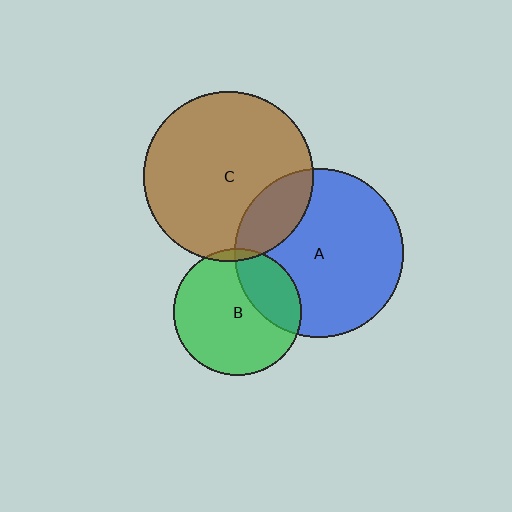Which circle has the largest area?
Circle C (brown).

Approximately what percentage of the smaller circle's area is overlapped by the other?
Approximately 30%.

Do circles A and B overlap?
Yes.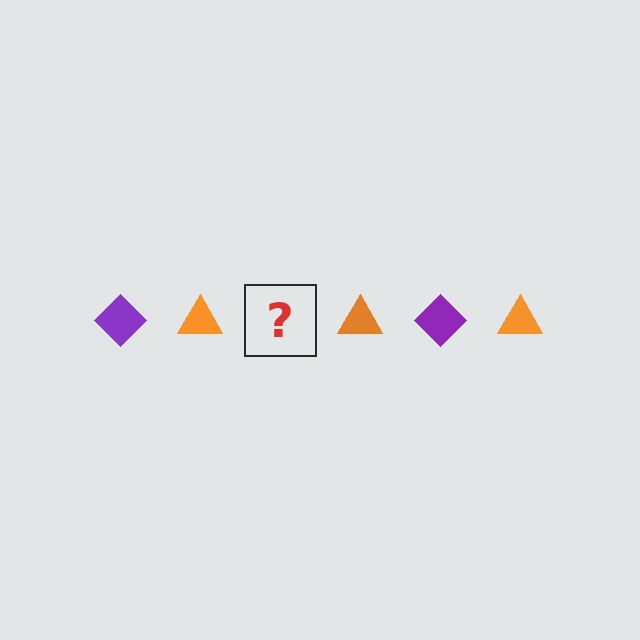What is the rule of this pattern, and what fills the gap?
The rule is that the pattern alternates between purple diamond and orange triangle. The gap should be filled with a purple diamond.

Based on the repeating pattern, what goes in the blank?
The blank should be a purple diamond.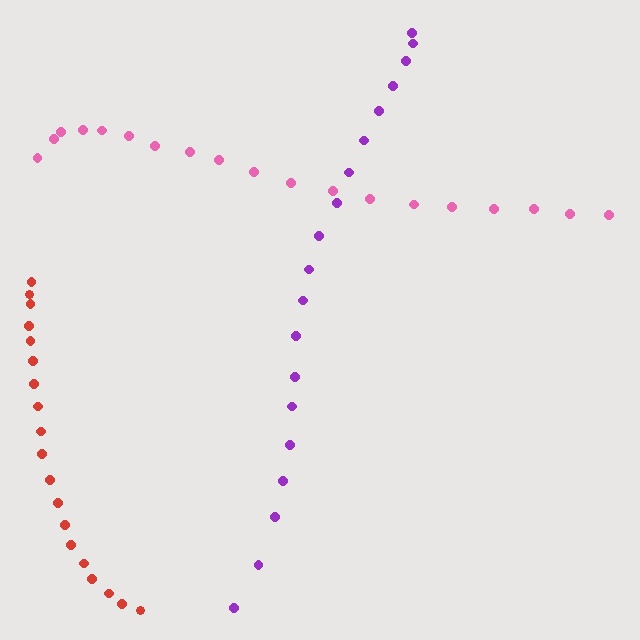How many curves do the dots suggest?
There are 3 distinct paths.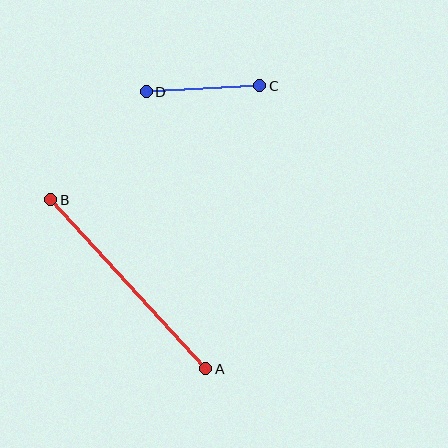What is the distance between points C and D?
The distance is approximately 114 pixels.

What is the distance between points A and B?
The distance is approximately 229 pixels.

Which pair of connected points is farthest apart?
Points A and B are farthest apart.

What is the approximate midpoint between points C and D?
The midpoint is at approximately (203, 89) pixels.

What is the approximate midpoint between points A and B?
The midpoint is at approximately (128, 284) pixels.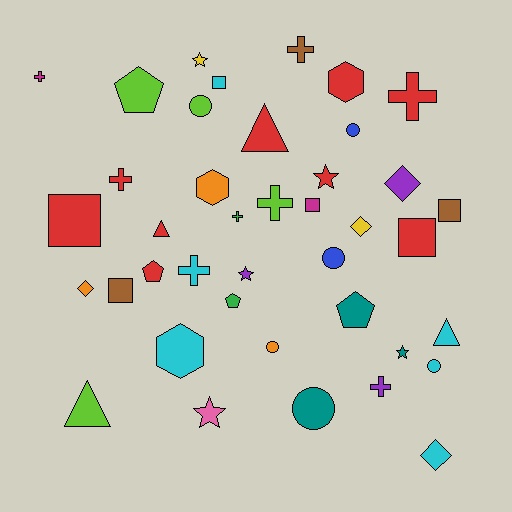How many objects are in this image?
There are 40 objects.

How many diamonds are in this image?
There are 4 diamonds.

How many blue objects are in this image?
There are 2 blue objects.